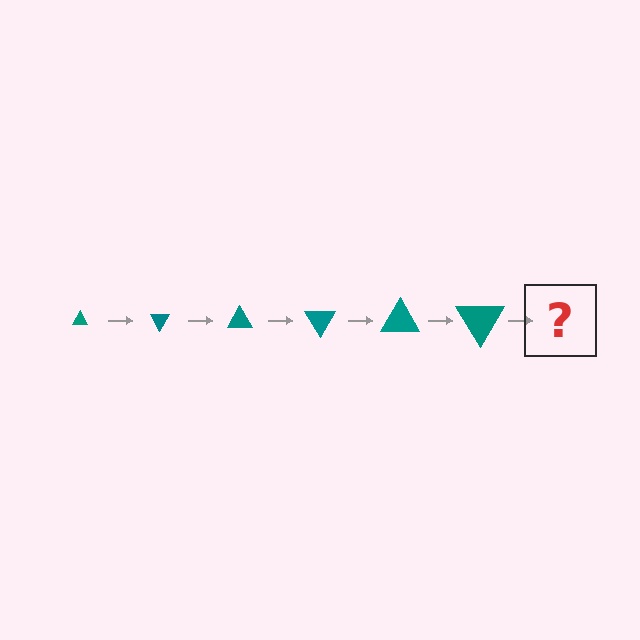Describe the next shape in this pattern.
It should be a triangle, larger than the previous one and rotated 360 degrees from the start.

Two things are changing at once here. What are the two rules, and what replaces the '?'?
The two rules are that the triangle grows larger each step and it rotates 60 degrees each step. The '?' should be a triangle, larger than the previous one and rotated 360 degrees from the start.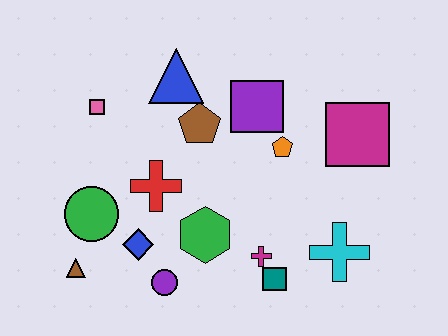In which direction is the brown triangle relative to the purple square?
The brown triangle is to the left of the purple square.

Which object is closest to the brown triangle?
The green circle is closest to the brown triangle.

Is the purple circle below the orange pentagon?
Yes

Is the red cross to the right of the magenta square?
No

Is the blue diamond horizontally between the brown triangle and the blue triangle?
Yes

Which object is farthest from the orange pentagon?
The brown triangle is farthest from the orange pentagon.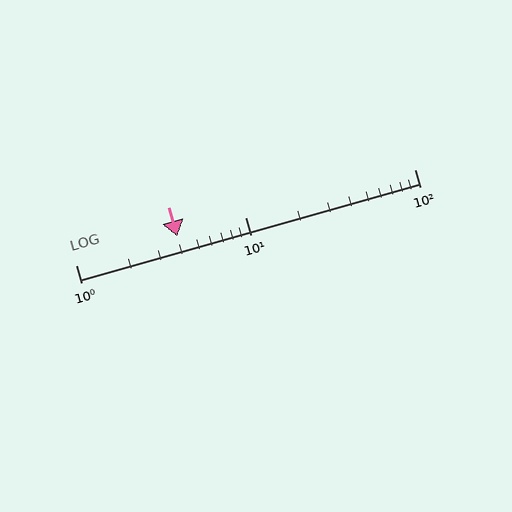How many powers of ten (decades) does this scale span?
The scale spans 2 decades, from 1 to 100.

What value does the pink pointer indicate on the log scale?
The pointer indicates approximately 4.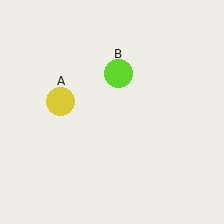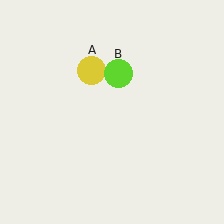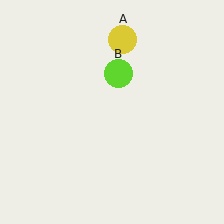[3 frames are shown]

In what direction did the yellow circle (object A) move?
The yellow circle (object A) moved up and to the right.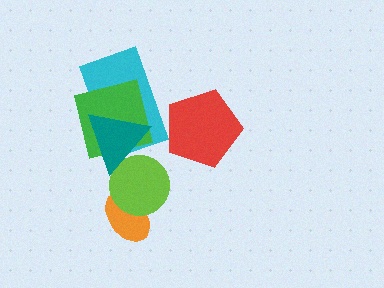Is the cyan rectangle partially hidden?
Yes, it is partially covered by another shape.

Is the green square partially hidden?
Yes, it is partially covered by another shape.